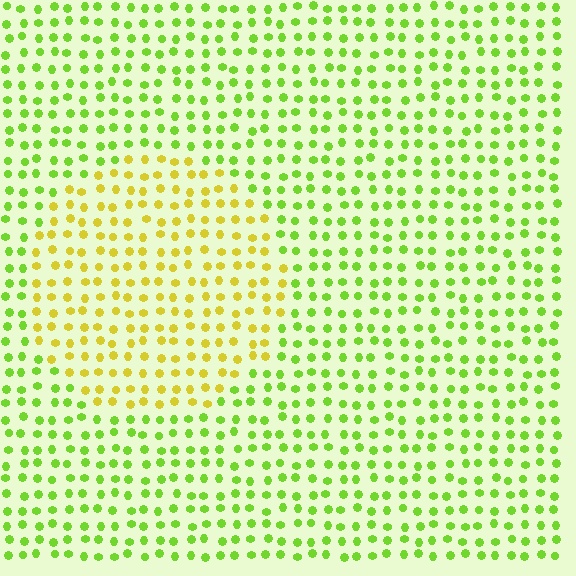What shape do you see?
I see a circle.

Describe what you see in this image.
The image is filled with small lime elements in a uniform arrangement. A circle-shaped region is visible where the elements are tinted to a slightly different hue, forming a subtle color boundary.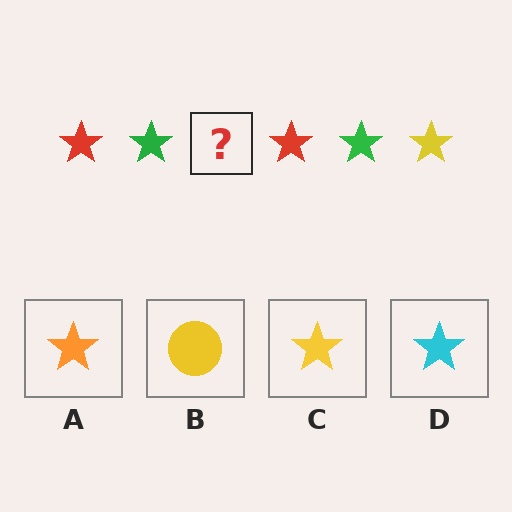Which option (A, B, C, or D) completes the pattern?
C.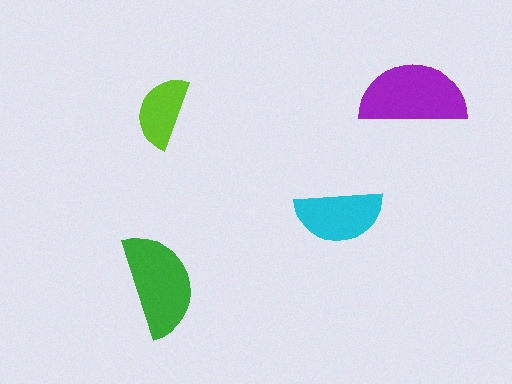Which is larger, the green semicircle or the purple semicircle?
The purple one.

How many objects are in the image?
There are 4 objects in the image.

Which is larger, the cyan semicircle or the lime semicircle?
The cyan one.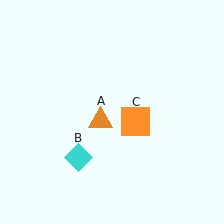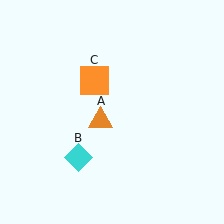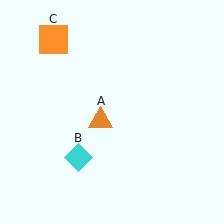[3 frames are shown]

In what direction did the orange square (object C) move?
The orange square (object C) moved up and to the left.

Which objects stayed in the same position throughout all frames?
Orange triangle (object A) and cyan diamond (object B) remained stationary.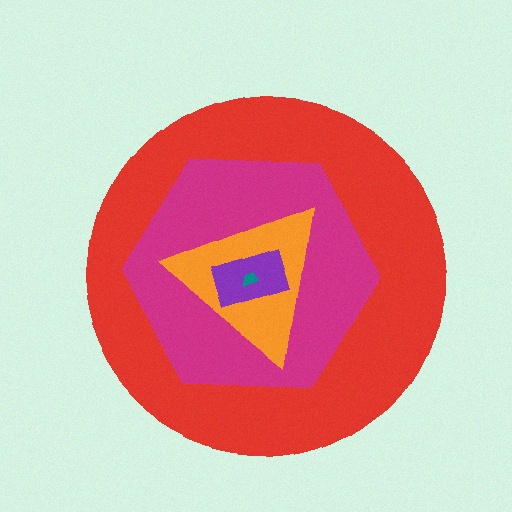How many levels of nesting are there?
5.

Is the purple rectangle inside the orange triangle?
Yes.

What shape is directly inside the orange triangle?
The purple rectangle.